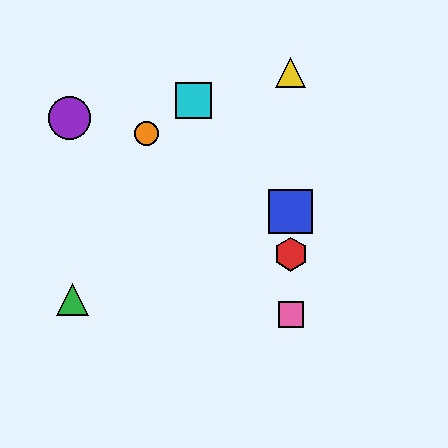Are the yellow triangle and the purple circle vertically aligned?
No, the yellow triangle is at x≈291 and the purple circle is at x≈70.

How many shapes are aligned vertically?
4 shapes (the red hexagon, the blue square, the yellow triangle, the pink square) are aligned vertically.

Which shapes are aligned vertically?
The red hexagon, the blue square, the yellow triangle, the pink square are aligned vertically.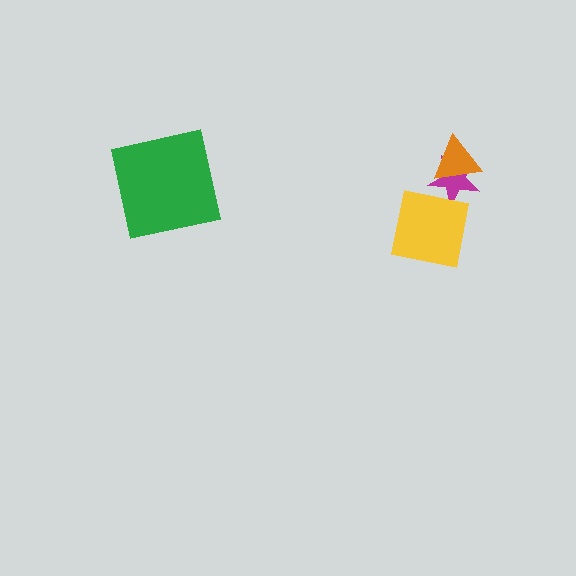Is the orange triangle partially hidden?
No, no other shape covers it.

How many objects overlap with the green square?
0 objects overlap with the green square.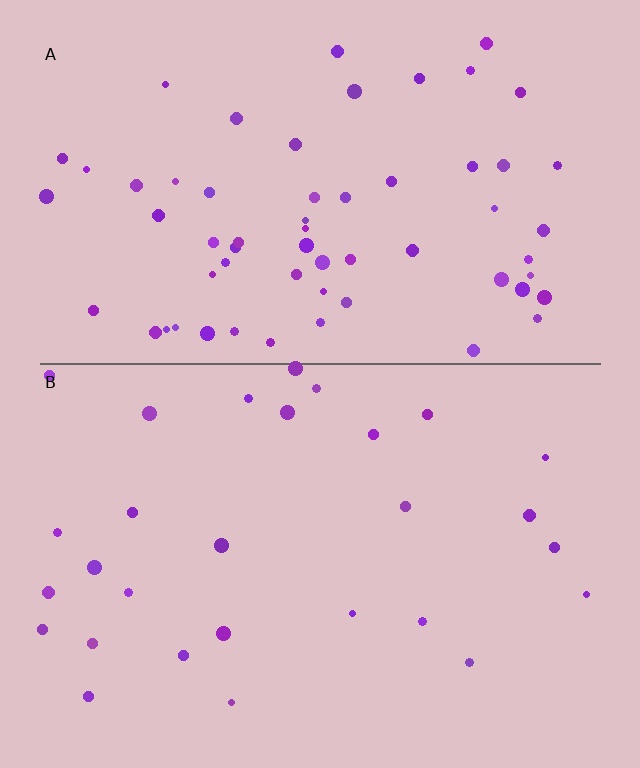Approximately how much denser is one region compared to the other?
Approximately 2.1× — region A over region B.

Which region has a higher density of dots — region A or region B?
A (the top).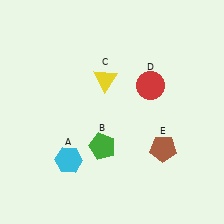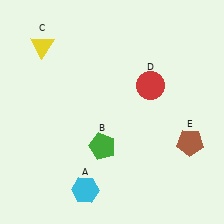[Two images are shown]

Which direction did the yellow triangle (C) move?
The yellow triangle (C) moved left.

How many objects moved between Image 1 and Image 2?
3 objects moved between the two images.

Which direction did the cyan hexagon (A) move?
The cyan hexagon (A) moved down.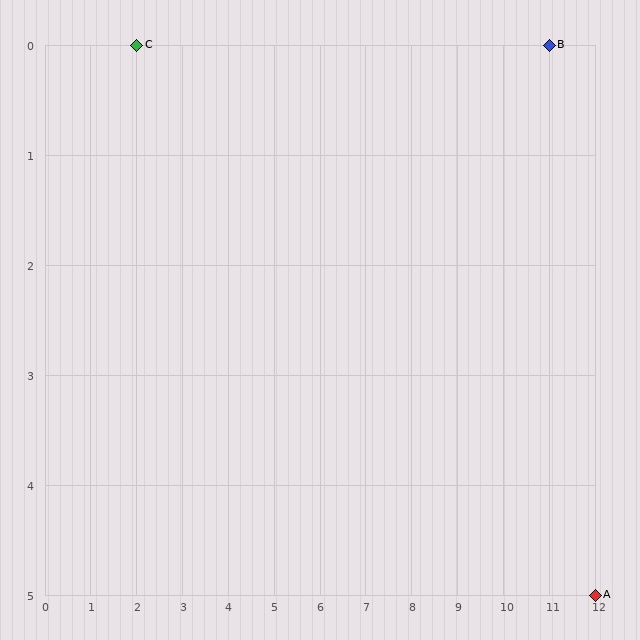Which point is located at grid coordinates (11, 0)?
Point B is at (11, 0).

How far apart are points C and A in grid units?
Points C and A are 10 columns and 5 rows apart (about 11.2 grid units diagonally).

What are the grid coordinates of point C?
Point C is at grid coordinates (2, 0).